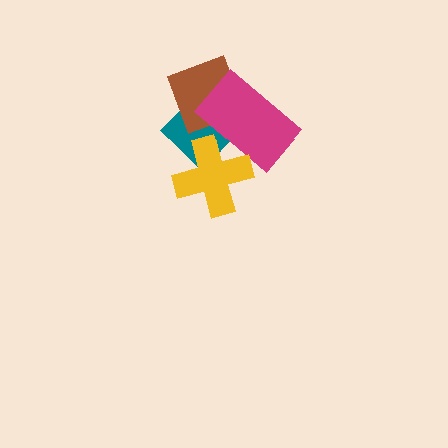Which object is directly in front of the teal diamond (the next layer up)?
The brown diamond is directly in front of the teal diamond.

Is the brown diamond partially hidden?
Yes, it is partially covered by another shape.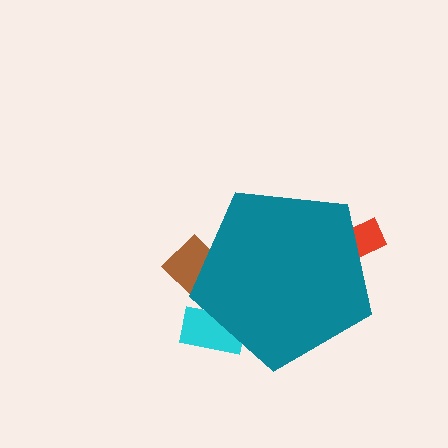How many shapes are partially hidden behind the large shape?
3 shapes are partially hidden.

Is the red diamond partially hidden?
Yes, the red diamond is partially hidden behind the teal pentagon.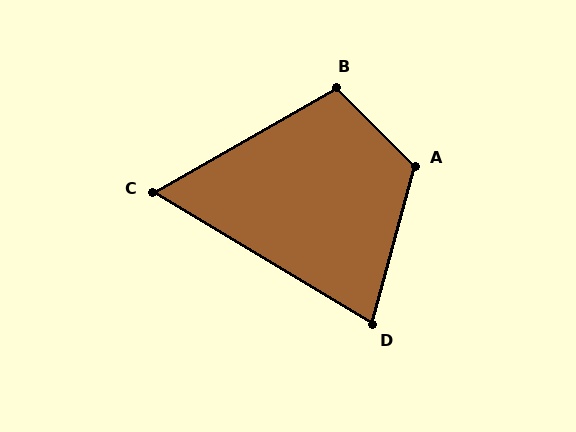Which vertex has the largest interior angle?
A, at approximately 119 degrees.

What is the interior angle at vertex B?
Approximately 106 degrees (obtuse).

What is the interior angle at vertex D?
Approximately 74 degrees (acute).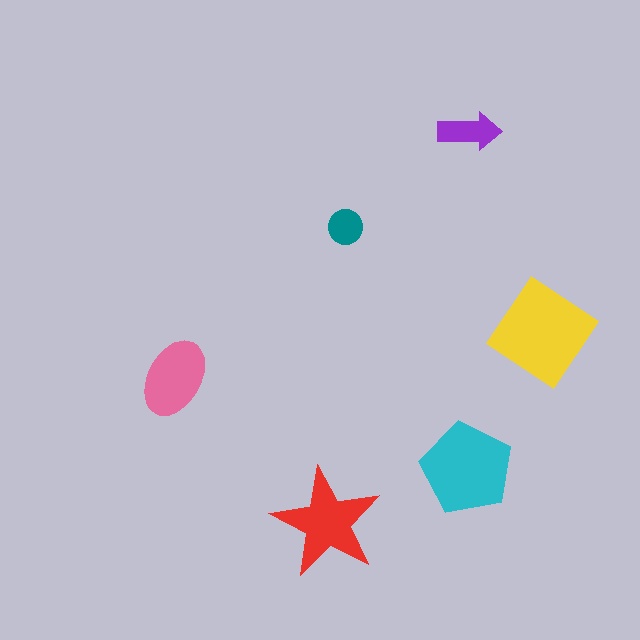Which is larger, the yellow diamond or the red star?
The yellow diamond.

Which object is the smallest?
The teal circle.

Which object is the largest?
The yellow diamond.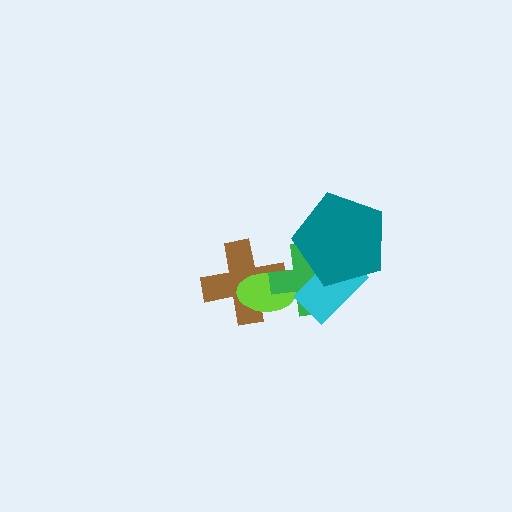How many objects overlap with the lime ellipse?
2 objects overlap with the lime ellipse.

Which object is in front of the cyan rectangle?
The teal pentagon is in front of the cyan rectangle.